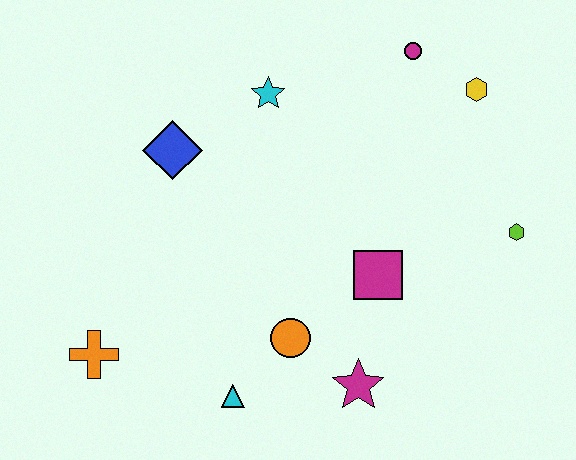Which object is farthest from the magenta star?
The magenta circle is farthest from the magenta star.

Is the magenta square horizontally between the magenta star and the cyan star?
No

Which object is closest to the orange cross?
The cyan triangle is closest to the orange cross.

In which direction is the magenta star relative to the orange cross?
The magenta star is to the right of the orange cross.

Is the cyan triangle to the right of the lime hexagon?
No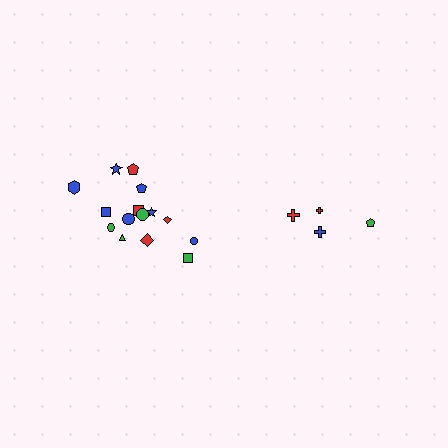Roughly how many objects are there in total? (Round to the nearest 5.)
Roughly 20 objects in total.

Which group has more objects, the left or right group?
The left group.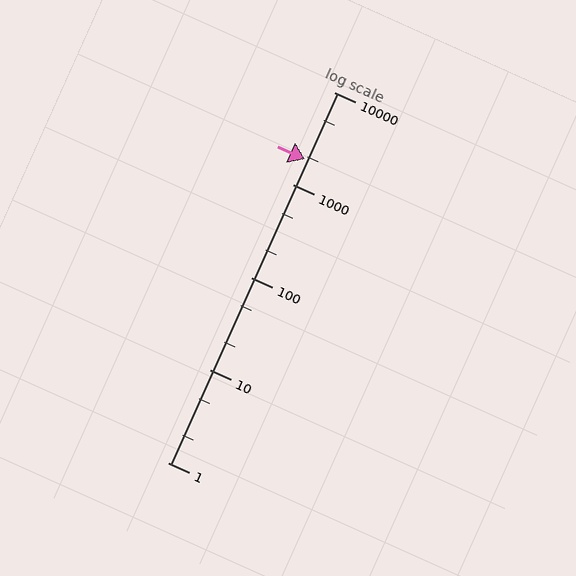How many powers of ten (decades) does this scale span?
The scale spans 4 decades, from 1 to 10000.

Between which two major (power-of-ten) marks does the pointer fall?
The pointer is between 1000 and 10000.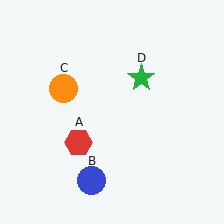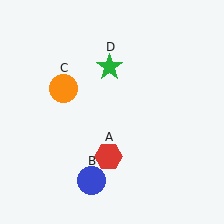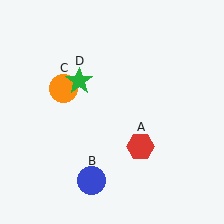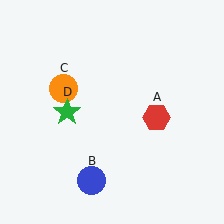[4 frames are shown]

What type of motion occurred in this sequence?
The red hexagon (object A), green star (object D) rotated counterclockwise around the center of the scene.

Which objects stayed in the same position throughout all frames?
Blue circle (object B) and orange circle (object C) remained stationary.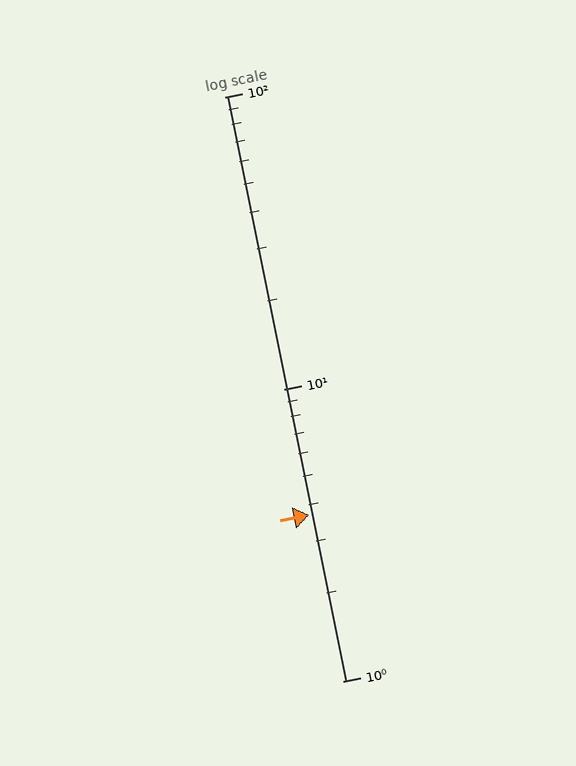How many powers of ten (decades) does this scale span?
The scale spans 2 decades, from 1 to 100.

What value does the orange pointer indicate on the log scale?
The pointer indicates approximately 3.7.